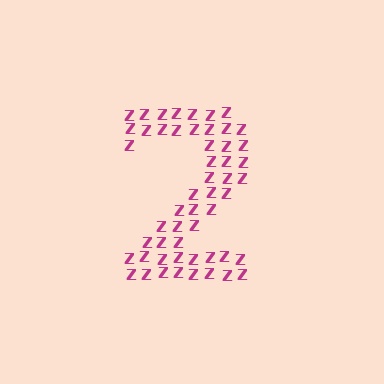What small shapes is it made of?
It is made of small letter Z's.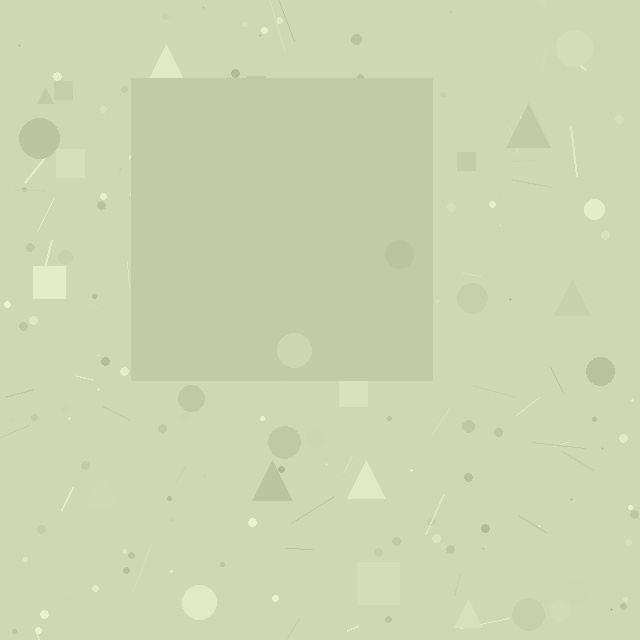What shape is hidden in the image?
A square is hidden in the image.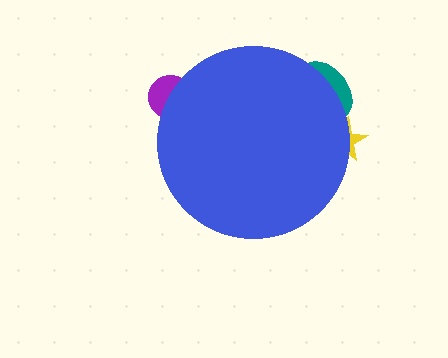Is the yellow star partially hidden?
Yes, the yellow star is partially hidden behind the blue circle.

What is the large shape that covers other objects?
A blue circle.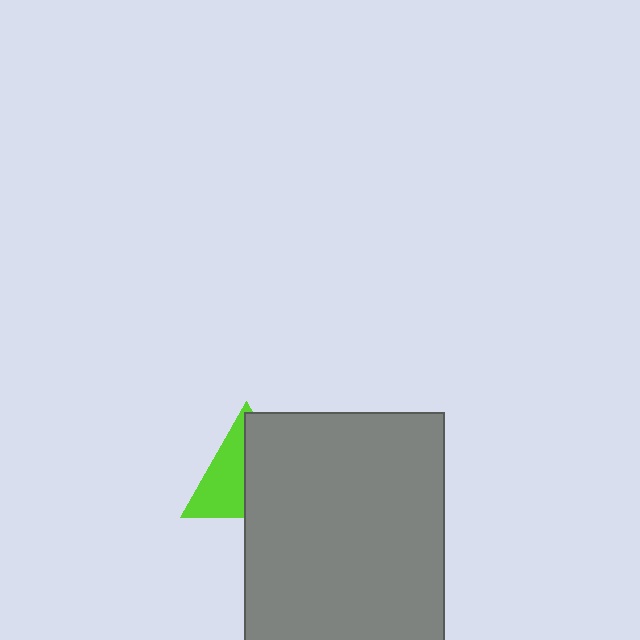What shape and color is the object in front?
The object in front is a gray rectangle.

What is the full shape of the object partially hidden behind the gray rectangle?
The partially hidden object is a lime triangle.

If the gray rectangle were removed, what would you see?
You would see the complete lime triangle.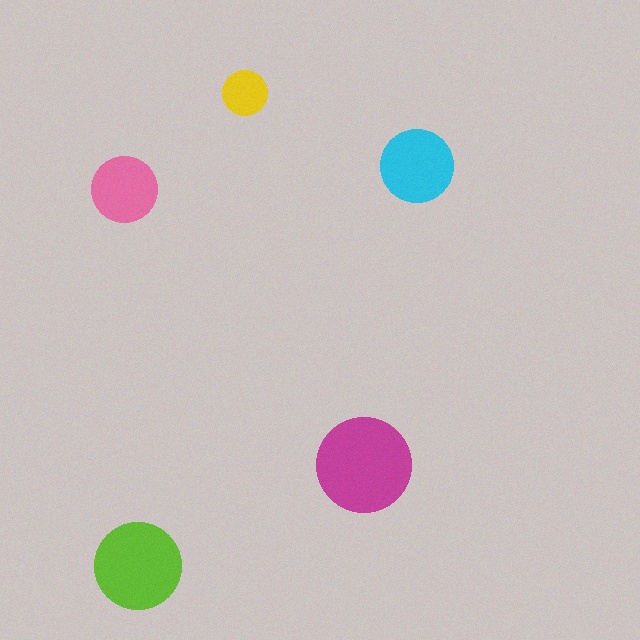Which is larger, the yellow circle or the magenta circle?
The magenta one.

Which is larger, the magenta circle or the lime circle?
The magenta one.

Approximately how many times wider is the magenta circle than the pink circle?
About 1.5 times wider.